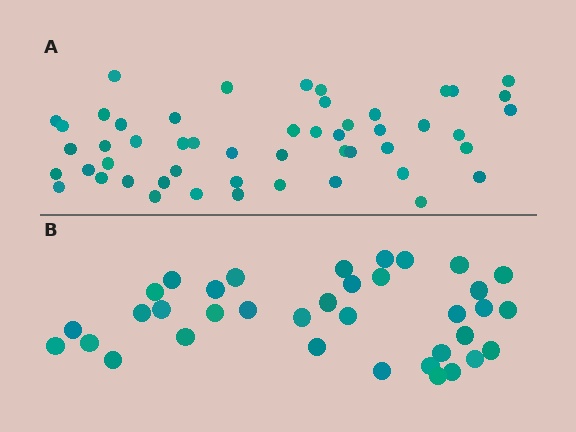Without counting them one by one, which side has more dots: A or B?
Region A (the top region) has more dots.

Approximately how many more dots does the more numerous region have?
Region A has approximately 15 more dots than region B.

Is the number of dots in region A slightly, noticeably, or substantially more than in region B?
Region A has noticeably more, but not dramatically so. The ratio is roughly 1.4 to 1.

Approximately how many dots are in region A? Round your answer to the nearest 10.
About 50 dots. (The exact count is 51, which rounds to 50.)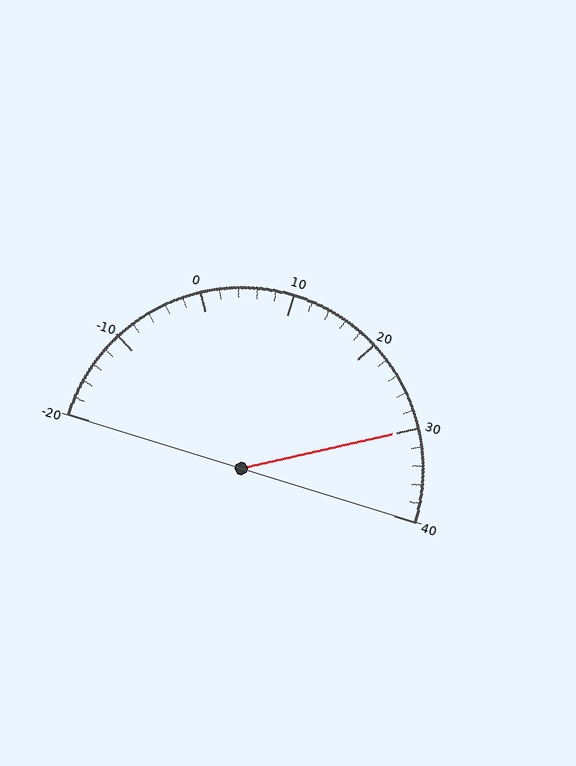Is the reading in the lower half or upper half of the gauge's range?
The reading is in the upper half of the range (-20 to 40).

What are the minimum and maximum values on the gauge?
The gauge ranges from -20 to 40.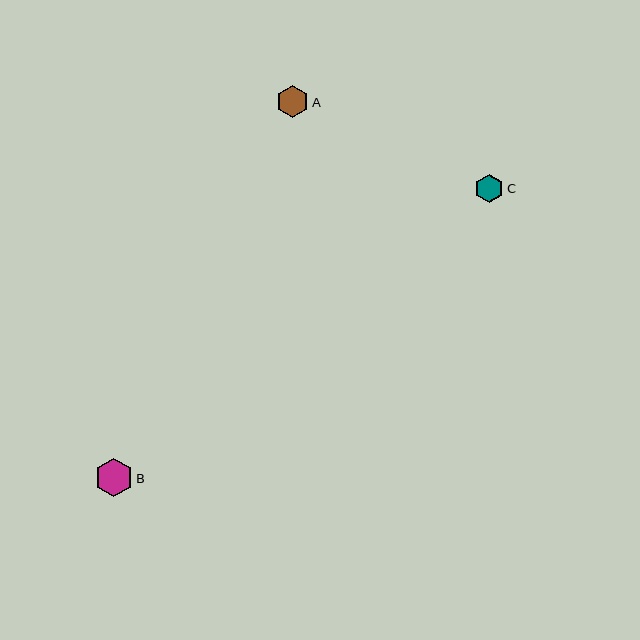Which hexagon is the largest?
Hexagon B is the largest with a size of approximately 39 pixels.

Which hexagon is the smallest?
Hexagon C is the smallest with a size of approximately 29 pixels.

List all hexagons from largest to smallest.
From largest to smallest: B, A, C.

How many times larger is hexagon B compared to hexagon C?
Hexagon B is approximately 1.3 times the size of hexagon C.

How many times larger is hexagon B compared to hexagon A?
Hexagon B is approximately 1.2 times the size of hexagon A.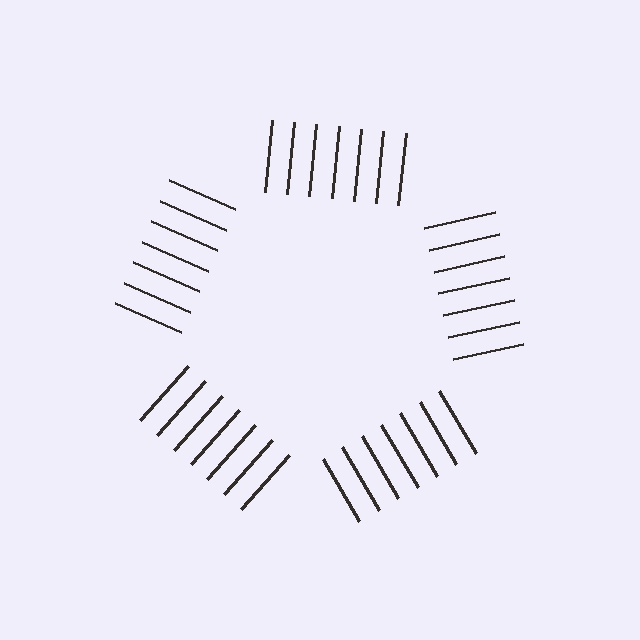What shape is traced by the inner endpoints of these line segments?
An illusory pentagon — the line segments terminate on its edges but no continuous stroke is drawn.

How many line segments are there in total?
35 — 7 along each of the 5 edges.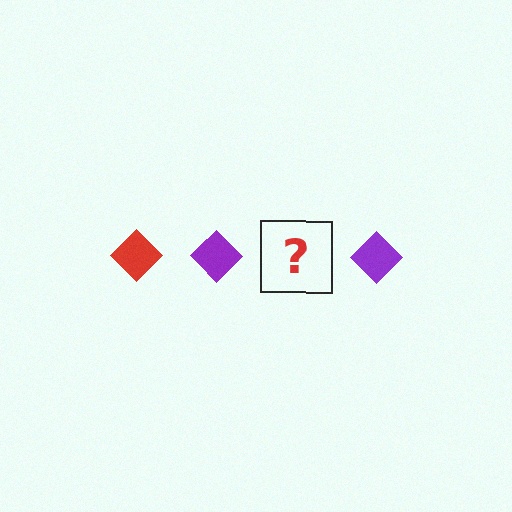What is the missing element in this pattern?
The missing element is a red diamond.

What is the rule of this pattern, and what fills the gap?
The rule is that the pattern cycles through red, purple diamonds. The gap should be filled with a red diamond.